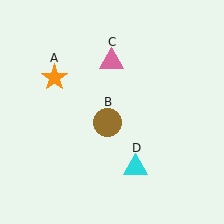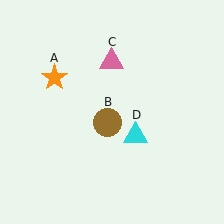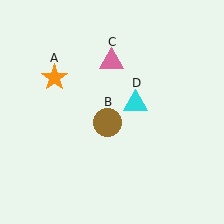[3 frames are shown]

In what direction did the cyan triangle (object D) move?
The cyan triangle (object D) moved up.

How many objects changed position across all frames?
1 object changed position: cyan triangle (object D).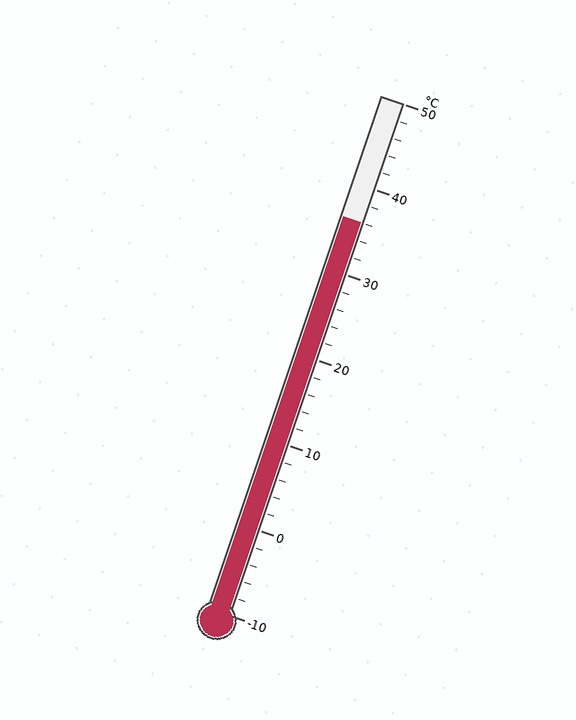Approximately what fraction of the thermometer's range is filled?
The thermometer is filled to approximately 75% of its range.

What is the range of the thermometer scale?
The thermometer scale ranges from -10°C to 50°C.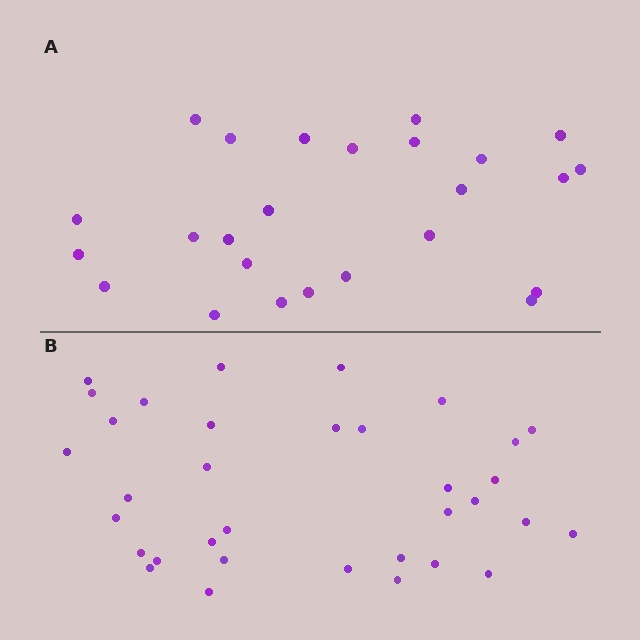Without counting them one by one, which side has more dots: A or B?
Region B (the bottom region) has more dots.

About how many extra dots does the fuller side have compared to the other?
Region B has roughly 8 or so more dots than region A.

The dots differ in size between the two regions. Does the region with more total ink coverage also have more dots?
No. Region A has more total ink coverage because its dots are larger, but region B actually contains more individual dots. Total area can be misleading — the number of items is what matters here.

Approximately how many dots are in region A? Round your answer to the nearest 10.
About 20 dots. (The exact count is 25, which rounds to 20.)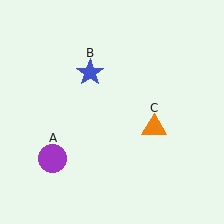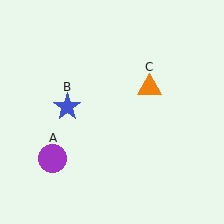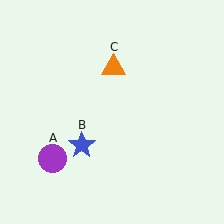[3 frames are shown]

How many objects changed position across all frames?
2 objects changed position: blue star (object B), orange triangle (object C).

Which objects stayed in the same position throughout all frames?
Purple circle (object A) remained stationary.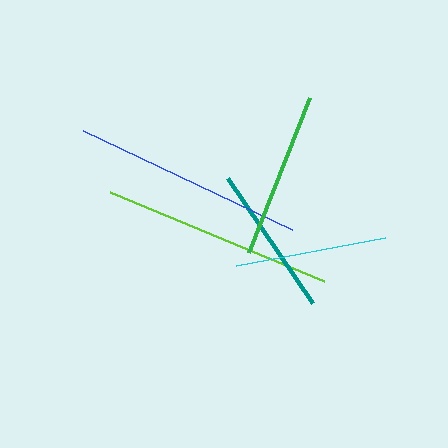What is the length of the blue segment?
The blue segment is approximately 232 pixels long.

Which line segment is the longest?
The lime line is the longest at approximately 232 pixels.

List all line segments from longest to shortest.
From longest to shortest: lime, blue, green, cyan, teal.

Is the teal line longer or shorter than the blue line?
The blue line is longer than the teal line.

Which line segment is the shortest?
The teal line is the shortest at approximately 151 pixels.